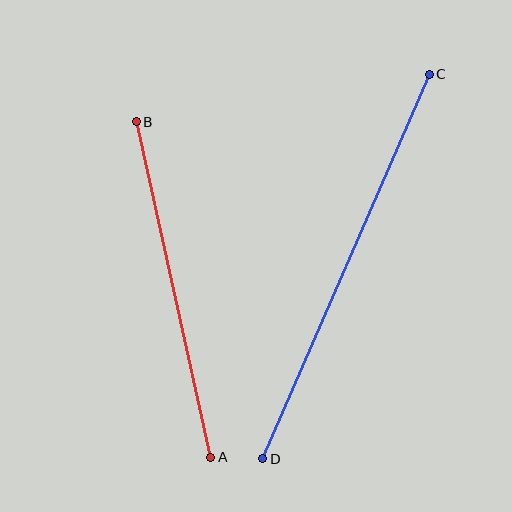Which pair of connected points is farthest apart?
Points C and D are farthest apart.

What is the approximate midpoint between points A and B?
The midpoint is at approximately (174, 289) pixels.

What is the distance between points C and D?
The distance is approximately 419 pixels.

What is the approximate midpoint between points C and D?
The midpoint is at approximately (346, 267) pixels.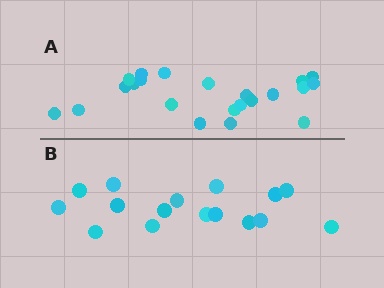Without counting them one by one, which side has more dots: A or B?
Region A (the top region) has more dots.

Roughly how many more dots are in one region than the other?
Region A has about 6 more dots than region B.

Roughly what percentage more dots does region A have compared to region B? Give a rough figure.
About 40% more.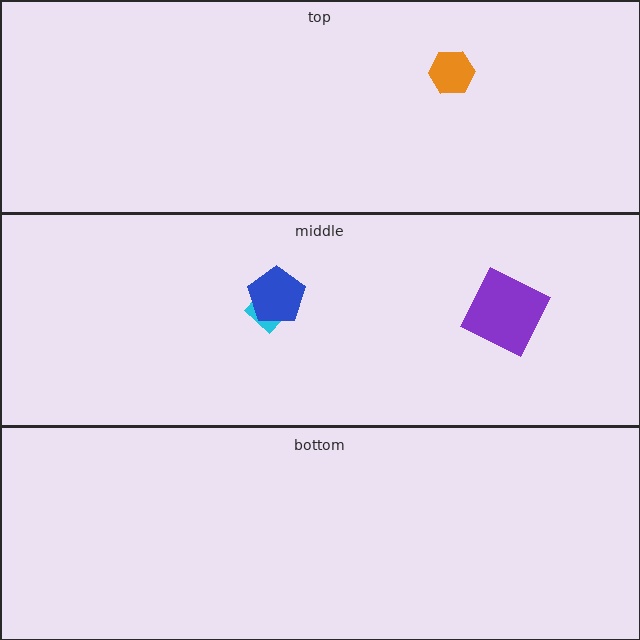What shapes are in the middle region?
The purple square, the cyan diamond, the blue pentagon.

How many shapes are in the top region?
1.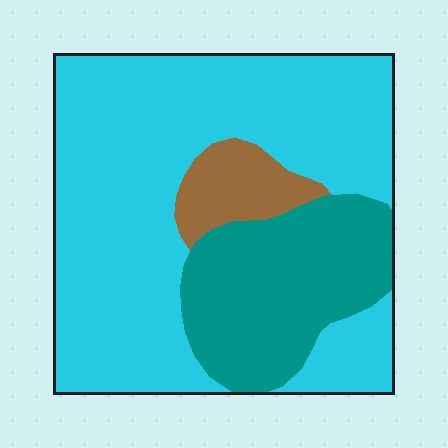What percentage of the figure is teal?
Teal covers around 25% of the figure.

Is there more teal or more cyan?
Cyan.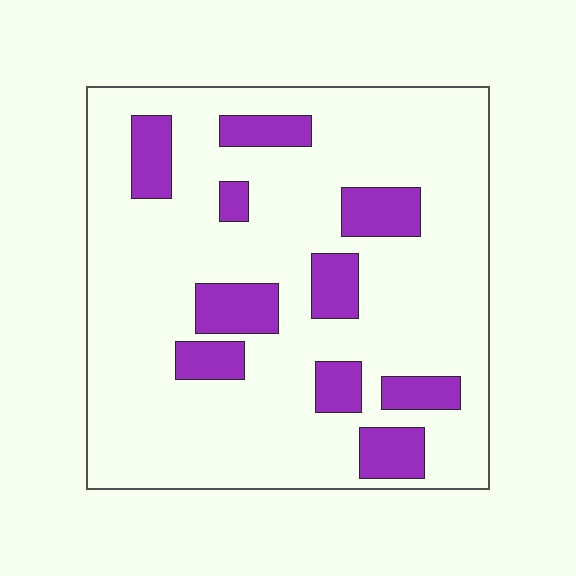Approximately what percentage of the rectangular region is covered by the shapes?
Approximately 20%.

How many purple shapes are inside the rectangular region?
10.